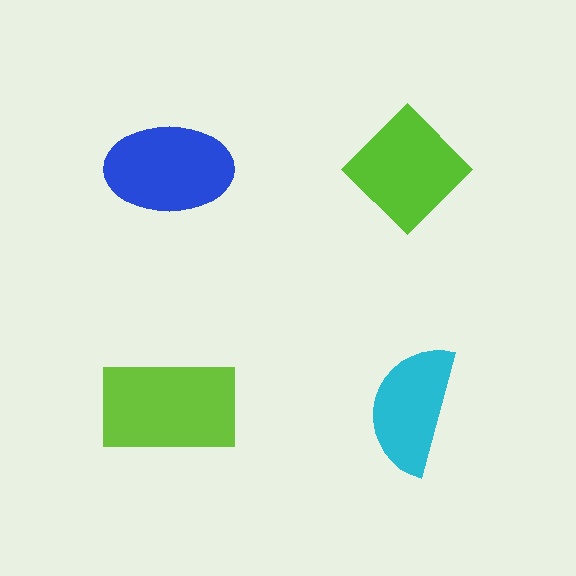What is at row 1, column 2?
A lime diamond.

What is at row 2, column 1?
A lime rectangle.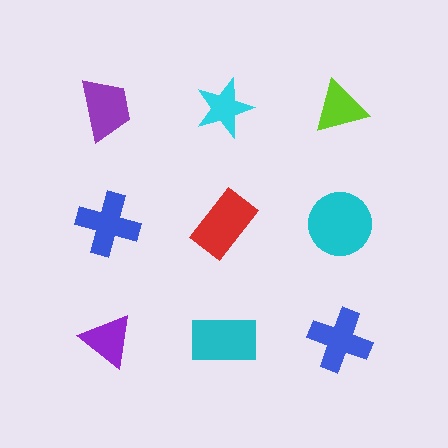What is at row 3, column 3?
A blue cross.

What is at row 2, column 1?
A blue cross.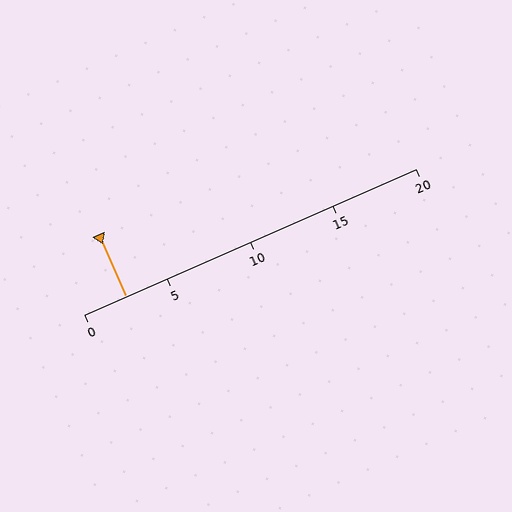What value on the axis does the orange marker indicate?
The marker indicates approximately 2.5.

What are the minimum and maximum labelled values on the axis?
The axis runs from 0 to 20.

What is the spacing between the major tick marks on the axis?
The major ticks are spaced 5 apart.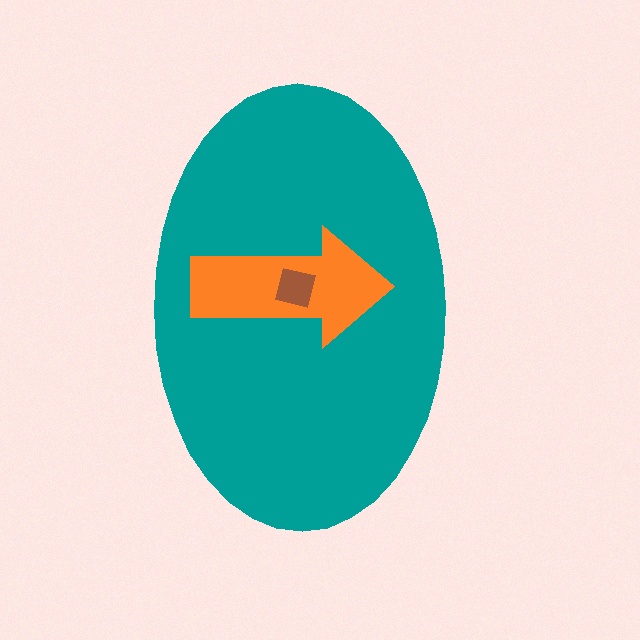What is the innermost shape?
The brown square.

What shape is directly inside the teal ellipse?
The orange arrow.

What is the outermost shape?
The teal ellipse.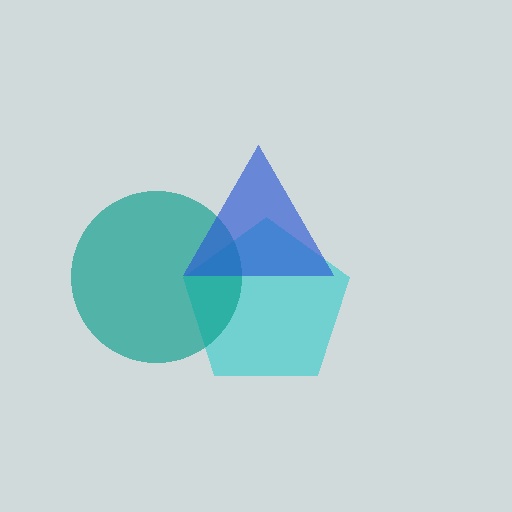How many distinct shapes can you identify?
There are 3 distinct shapes: a cyan pentagon, a teal circle, a blue triangle.